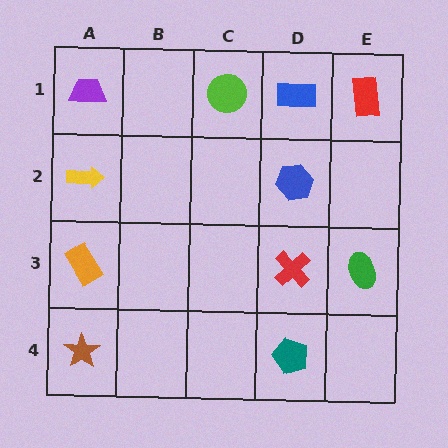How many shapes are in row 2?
2 shapes.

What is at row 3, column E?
A green ellipse.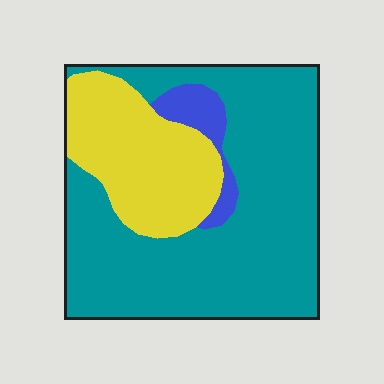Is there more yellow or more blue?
Yellow.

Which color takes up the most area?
Teal, at roughly 65%.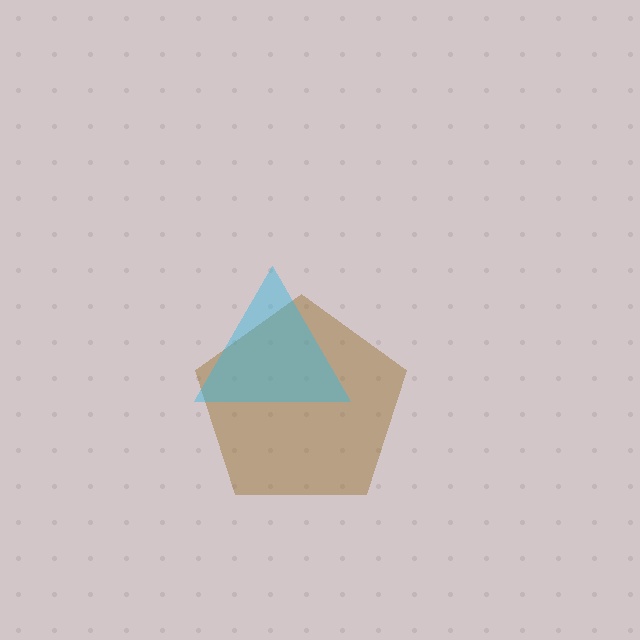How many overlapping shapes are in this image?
There are 2 overlapping shapes in the image.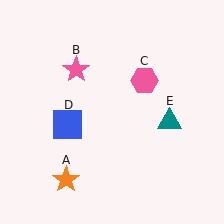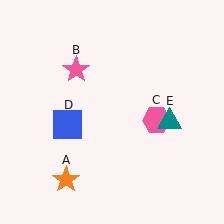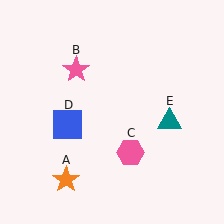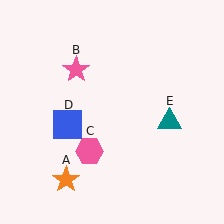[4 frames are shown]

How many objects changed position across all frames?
1 object changed position: pink hexagon (object C).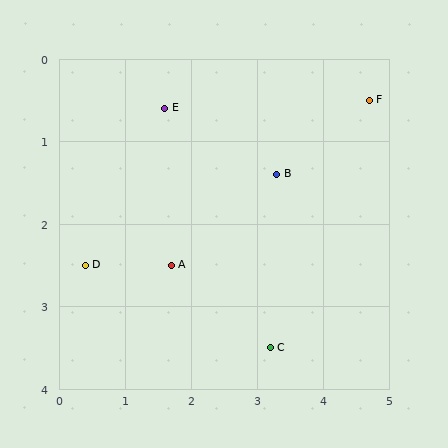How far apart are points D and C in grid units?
Points D and C are about 3.0 grid units apart.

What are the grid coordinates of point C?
Point C is at approximately (3.2, 3.5).